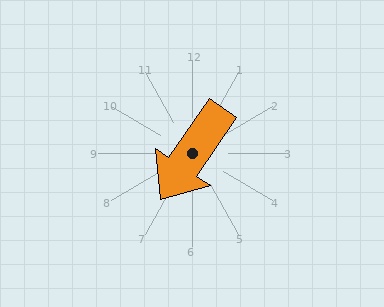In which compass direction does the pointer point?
Southwest.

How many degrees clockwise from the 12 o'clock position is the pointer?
Approximately 214 degrees.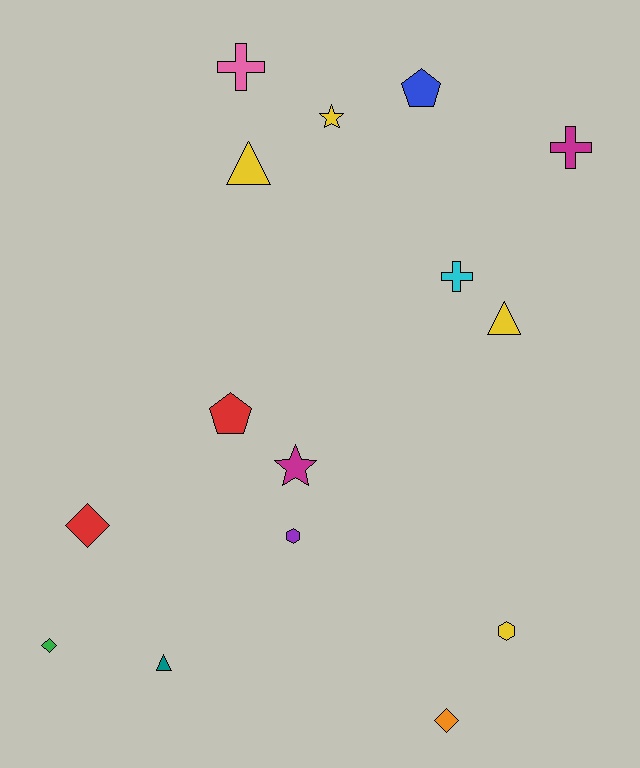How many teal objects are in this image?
There is 1 teal object.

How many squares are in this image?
There are no squares.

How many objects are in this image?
There are 15 objects.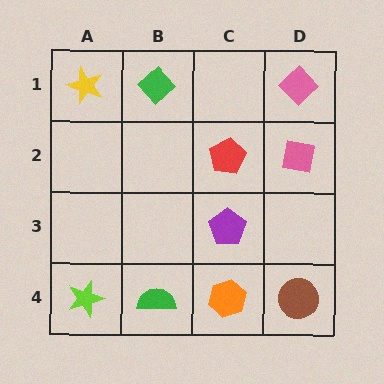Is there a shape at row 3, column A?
No, that cell is empty.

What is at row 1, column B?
A green diamond.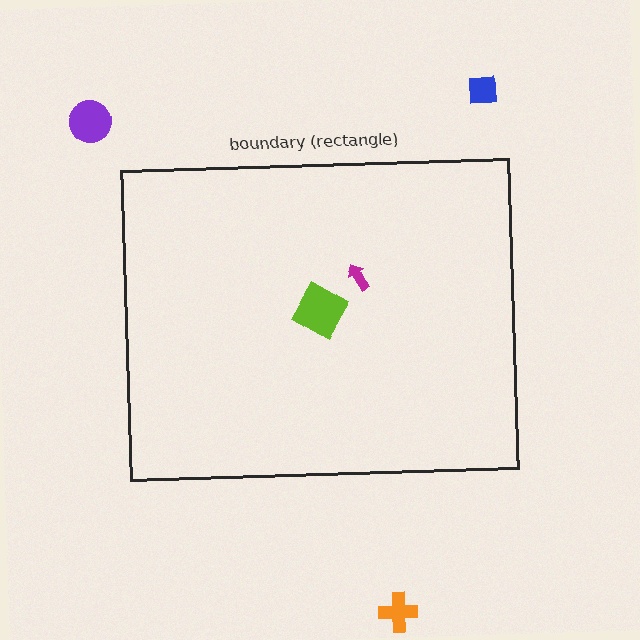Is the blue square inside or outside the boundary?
Outside.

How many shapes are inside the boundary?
2 inside, 3 outside.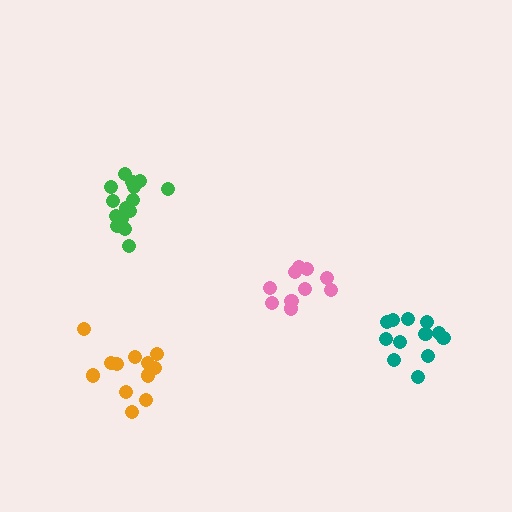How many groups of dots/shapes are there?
There are 4 groups.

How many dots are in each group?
Group 1: 10 dots, Group 2: 15 dots, Group 3: 12 dots, Group 4: 12 dots (49 total).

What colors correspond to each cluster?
The clusters are colored: pink, green, orange, teal.